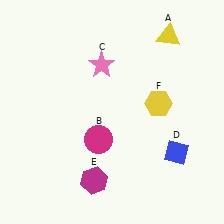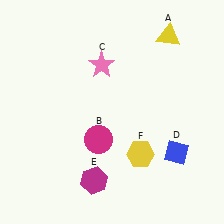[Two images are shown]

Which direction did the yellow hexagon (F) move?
The yellow hexagon (F) moved down.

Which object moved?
The yellow hexagon (F) moved down.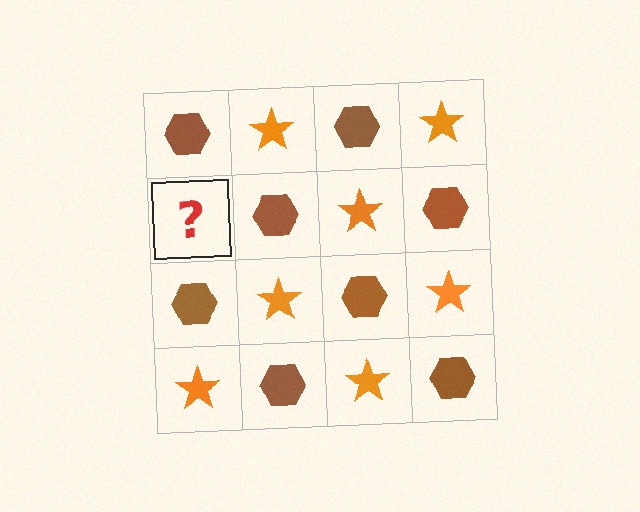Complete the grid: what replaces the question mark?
The question mark should be replaced with an orange star.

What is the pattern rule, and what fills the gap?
The rule is that it alternates brown hexagon and orange star in a checkerboard pattern. The gap should be filled with an orange star.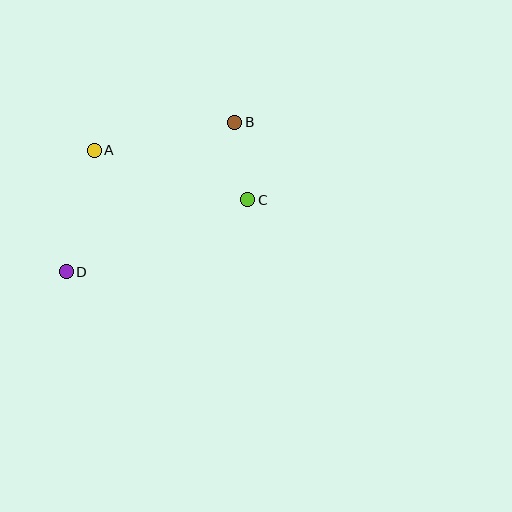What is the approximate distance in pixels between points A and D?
The distance between A and D is approximately 125 pixels.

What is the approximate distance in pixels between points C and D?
The distance between C and D is approximately 196 pixels.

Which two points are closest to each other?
Points B and C are closest to each other.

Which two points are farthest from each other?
Points B and D are farthest from each other.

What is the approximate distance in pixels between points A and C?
The distance between A and C is approximately 161 pixels.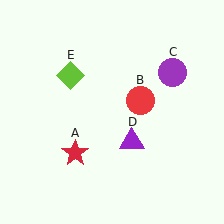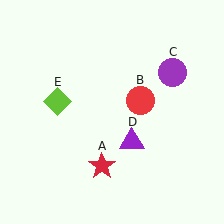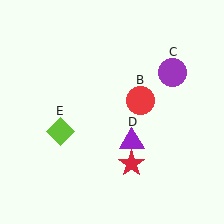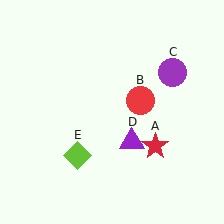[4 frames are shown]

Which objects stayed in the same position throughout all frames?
Red circle (object B) and purple circle (object C) and purple triangle (object D) remained stationary.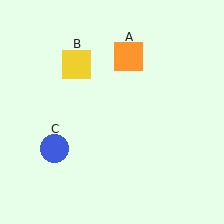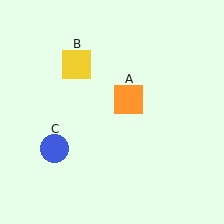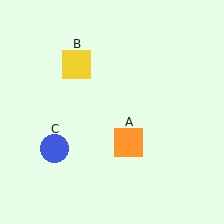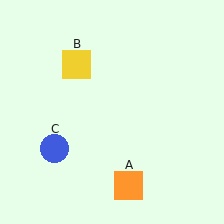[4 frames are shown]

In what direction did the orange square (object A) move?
The orange square (object A) moved down.